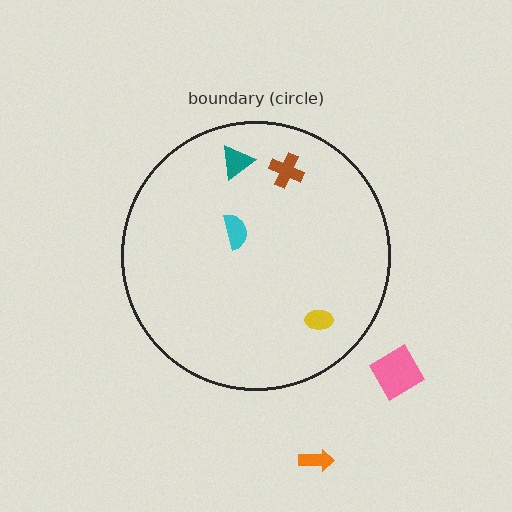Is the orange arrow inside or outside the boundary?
Outside.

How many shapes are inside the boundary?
4 inside, 2 outside.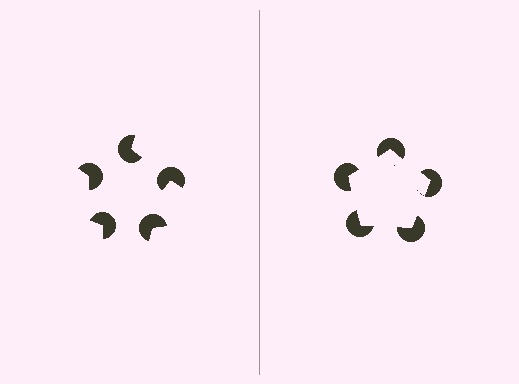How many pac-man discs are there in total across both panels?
10 — 5 on each side.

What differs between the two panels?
The pac-man discs are positioned identically on both sides; only the wedge orientations differ. On the right they align to a pentagon; on the left they are misaligned.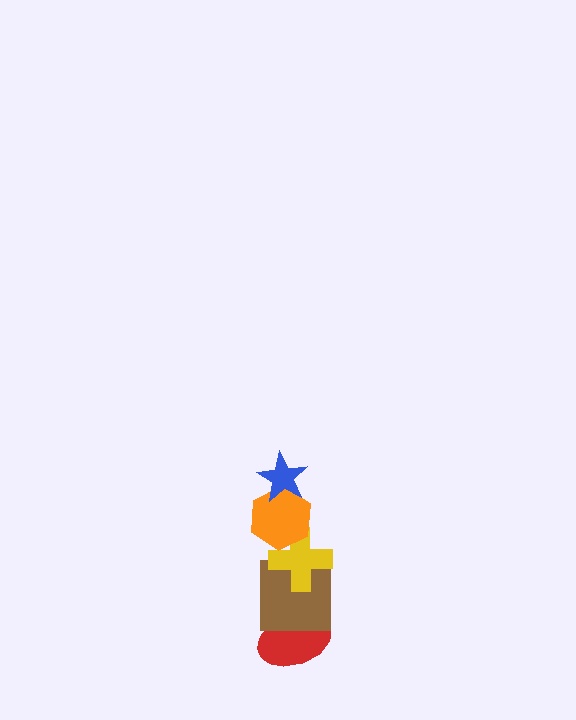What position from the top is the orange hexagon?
The orange hexagon is 2nd from the top.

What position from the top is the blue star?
The blue star is 1st from the top.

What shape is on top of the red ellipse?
The brown square is on top of the red ellipse.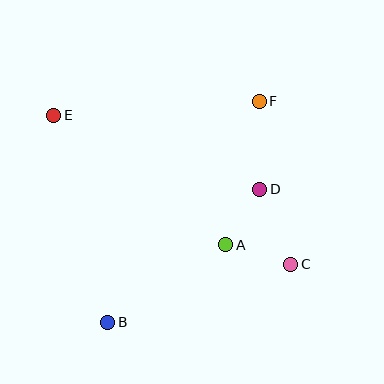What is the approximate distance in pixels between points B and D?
The distance between B and D is approximately 202 pixels.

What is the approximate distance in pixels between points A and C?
The distance between A and C is approximately 68 pixels.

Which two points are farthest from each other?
Points C and E are farthest from each other.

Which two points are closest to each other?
Points A and D are closest to each other.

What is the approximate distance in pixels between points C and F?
The distance between C and F is approximately 166 pixels.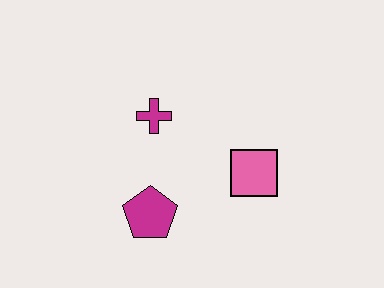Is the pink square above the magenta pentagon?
Yes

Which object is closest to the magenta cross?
The magenta pentagon is closest to the magenta cross.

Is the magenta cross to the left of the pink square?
Yes